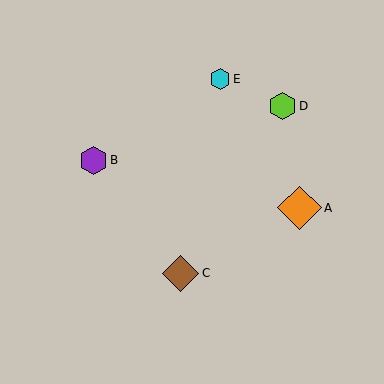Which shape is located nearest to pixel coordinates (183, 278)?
The brown diamond (labeled C) at (181, 273) is nearest to that location.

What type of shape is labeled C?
Shape C is a brown diamond.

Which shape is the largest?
The orange diamond (labeled A) is the largest.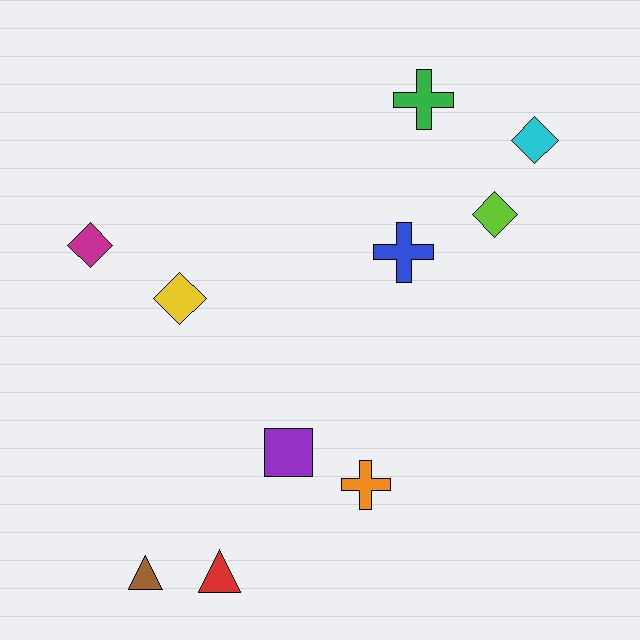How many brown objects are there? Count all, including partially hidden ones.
There is 1 brown object.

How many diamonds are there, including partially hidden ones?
There are 4 diamonds.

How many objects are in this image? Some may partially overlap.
There are 10 objects.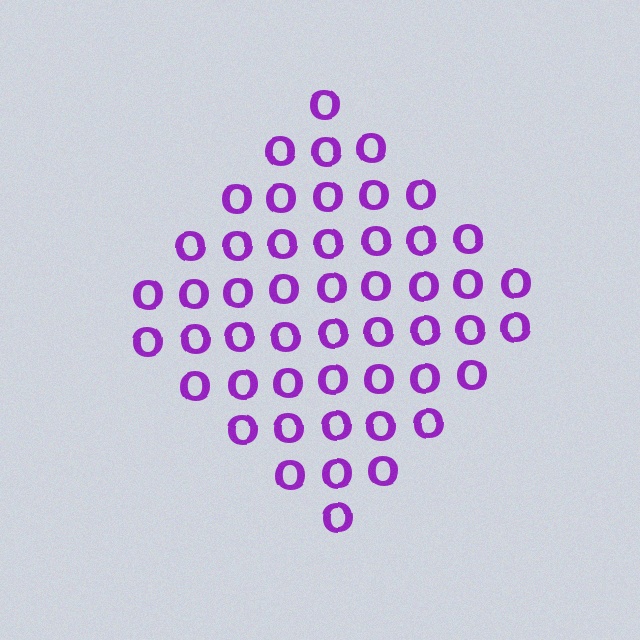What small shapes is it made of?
It is made of small letter O's.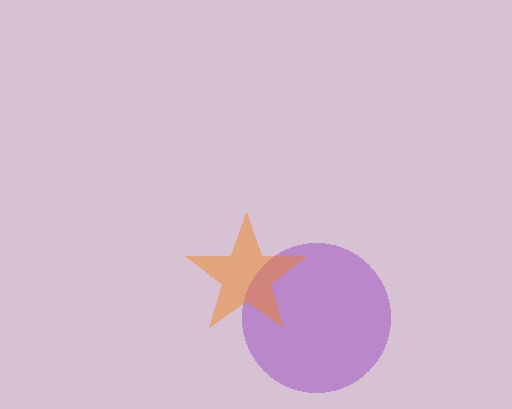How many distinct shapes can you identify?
There are 2 distinct shapes: a purple circle, an orange star.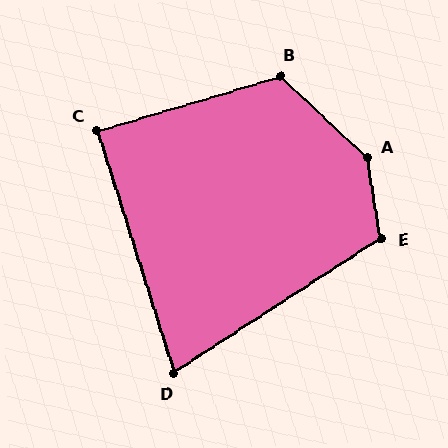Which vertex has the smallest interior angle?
D, at approximately 75 degrees.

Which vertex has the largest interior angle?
A, at approximately 143 degrees.